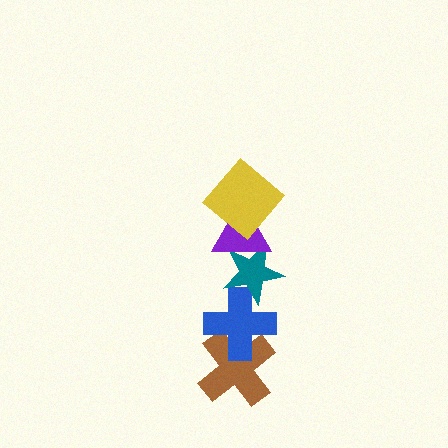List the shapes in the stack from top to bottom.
From top to bottom: the yellow diamond, the purple triangle, the teal star, the blue cross, the brown cross.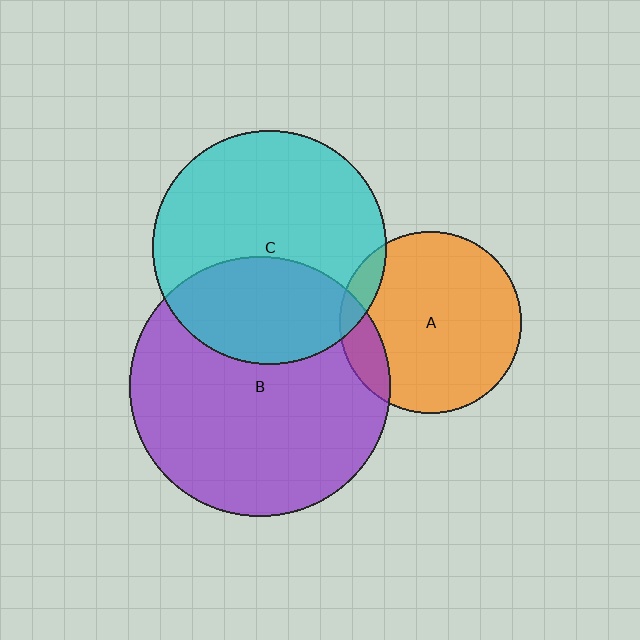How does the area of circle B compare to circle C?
Approximately 1.2 times.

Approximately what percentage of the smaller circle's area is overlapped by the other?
Approximately 15%.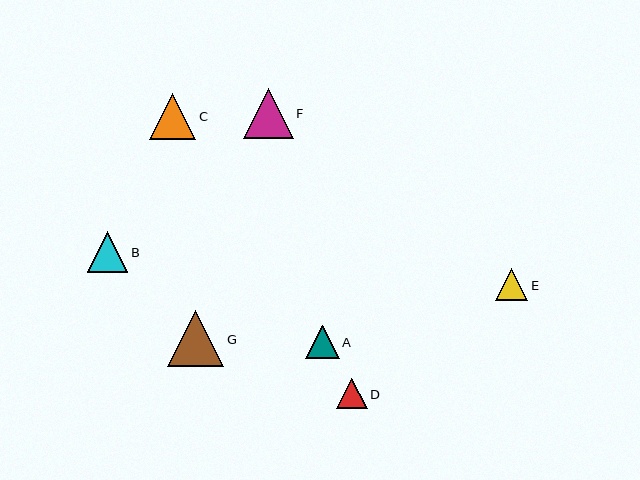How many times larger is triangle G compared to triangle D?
Triangle G is approximately 1.9 times the size of triangle D.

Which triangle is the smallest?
Triangle D is the smallest with a size of approximately 30 pixels.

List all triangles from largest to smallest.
From largest to smallest: G, F, C, B, A, E, D.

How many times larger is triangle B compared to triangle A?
Triangle B is approximately 1.2 times the size of triangle A.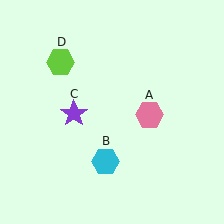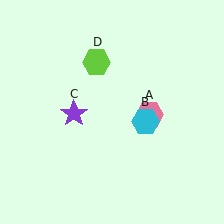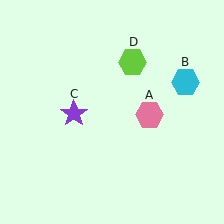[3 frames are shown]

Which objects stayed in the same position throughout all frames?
Pink hexagon (object A) and purple star (object C) remained stationary.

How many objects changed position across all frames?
2 objects changed position: cyan hexagon (object B), lime hexagon (object D).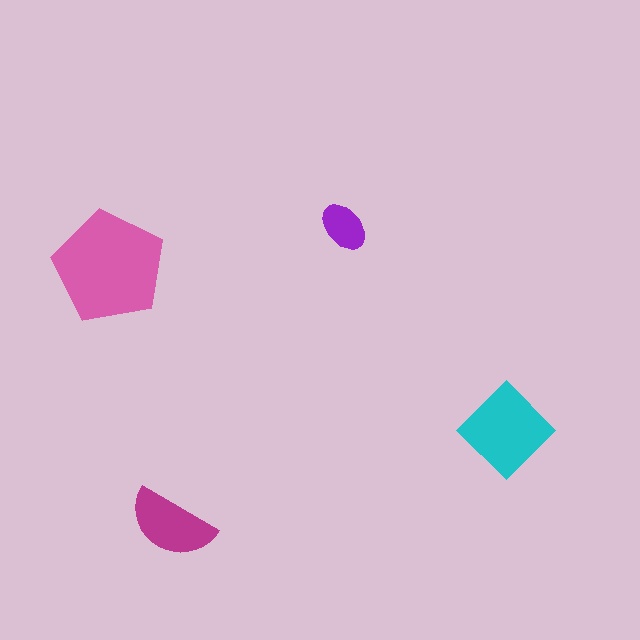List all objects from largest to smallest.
The pink pentagon, the cyan diamond, the magenta semicircle, the purple ellipse.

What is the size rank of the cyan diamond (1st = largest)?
2nd.